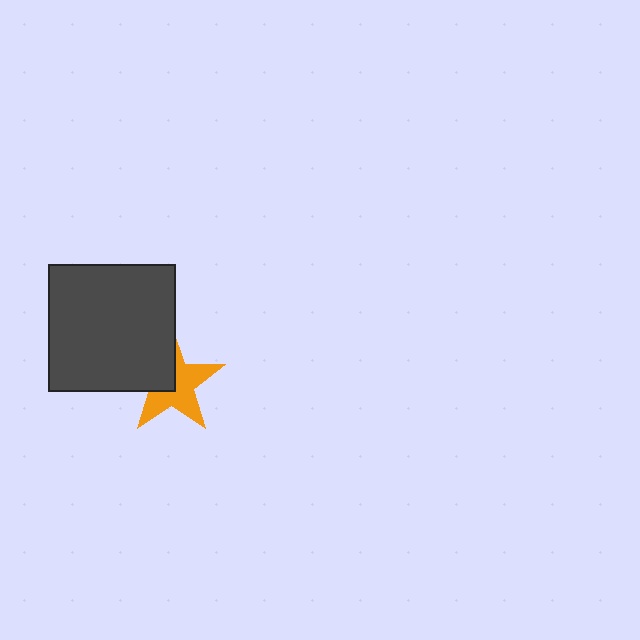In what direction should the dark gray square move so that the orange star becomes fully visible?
The dark gray square should move toward the upper-left. That is the shortest direction to clear the overlap and leave the orange star fully visible.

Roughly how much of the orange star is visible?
About half of it is visible (roughly 61%).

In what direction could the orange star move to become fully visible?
The orange star could move toward the lower-right. That would shift it out from behind the dark gray square entirely.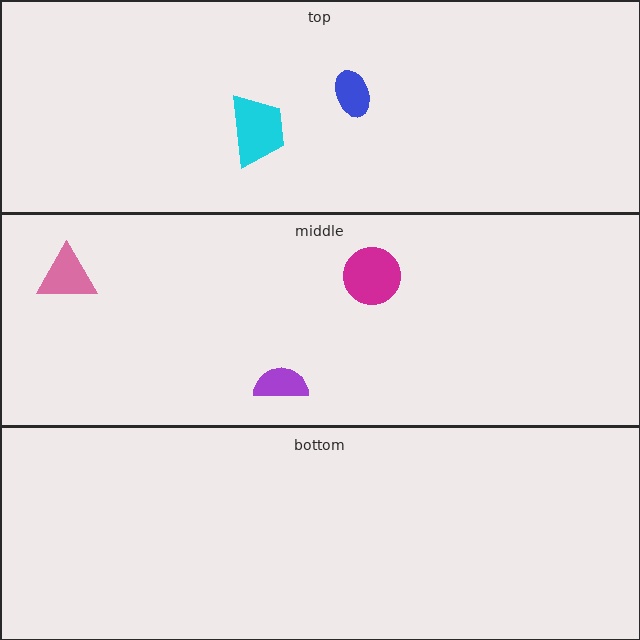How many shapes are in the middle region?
3.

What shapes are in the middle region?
The pink triangle, the magenta circle, the purple semicircle.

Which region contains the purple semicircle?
The middle region.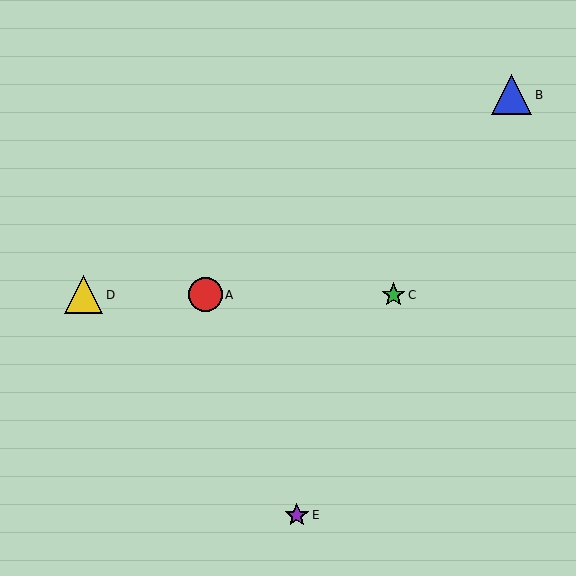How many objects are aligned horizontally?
3 objects (A, C, D) are aligned horizontally.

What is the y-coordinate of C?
Object C is at y≈295.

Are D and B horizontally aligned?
No, D is at y≈295 and B is at y≈95.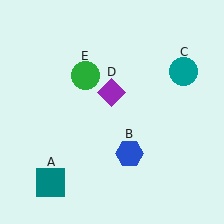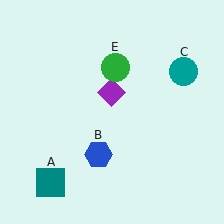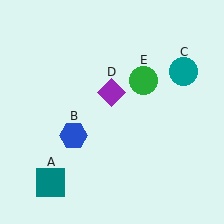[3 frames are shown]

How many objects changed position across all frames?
2 objects changed position: blue hexagon (object B), green circle (object E).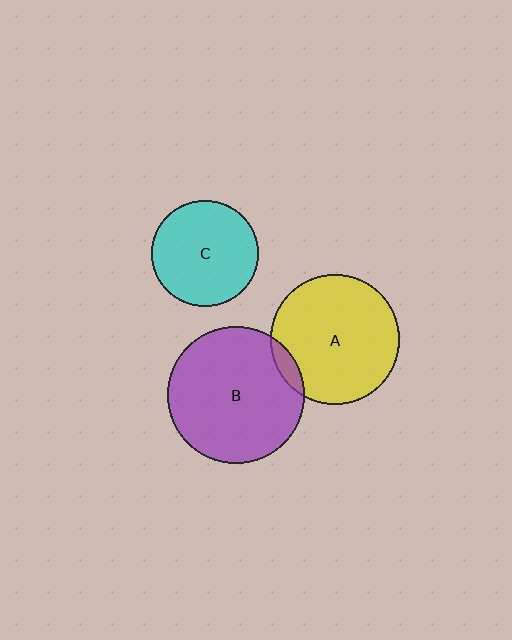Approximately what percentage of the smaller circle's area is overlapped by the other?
Approximately 5%.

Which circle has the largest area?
Circle B (purple).